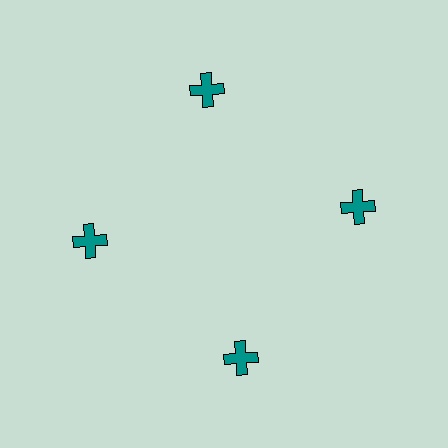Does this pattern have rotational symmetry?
Yes, this pattern has 4-fold rotational symmetry. It looks the same after rotating 90 degrees around the center.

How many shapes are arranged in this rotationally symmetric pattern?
There are 4 shapes, arranged in 4 groups of 1.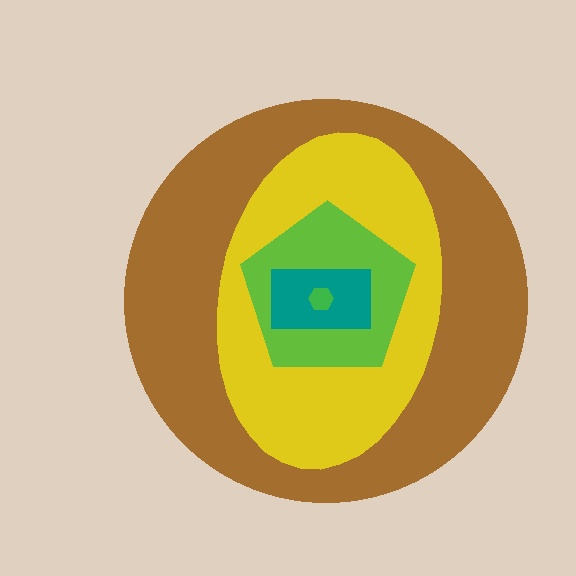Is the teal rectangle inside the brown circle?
Yes.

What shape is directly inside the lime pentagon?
The teal rectangle.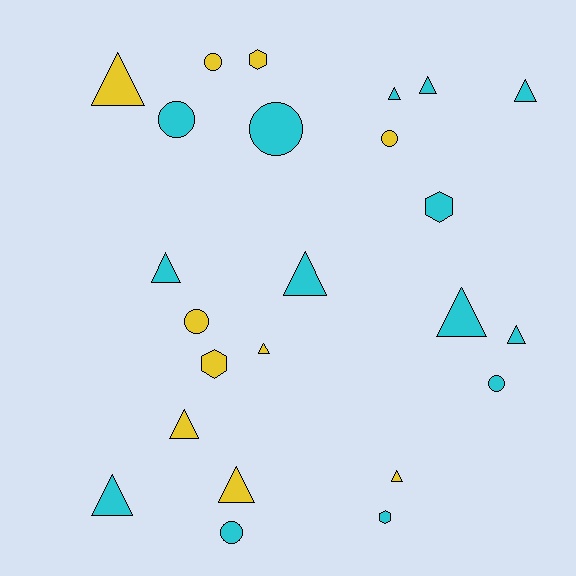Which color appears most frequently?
Cyan, with 14 objects.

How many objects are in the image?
There are 24 objects.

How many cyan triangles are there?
There are 8 cyan triangles.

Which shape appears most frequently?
Triangle, with 13 objects.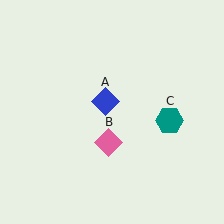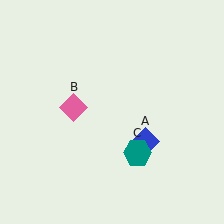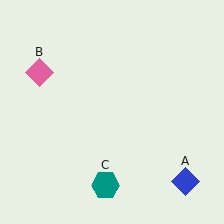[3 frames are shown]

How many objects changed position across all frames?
3 objects changed position: blue diamond (object A), pink diamond (object B), teal hexagon (object C).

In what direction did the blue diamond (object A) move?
The blue diamond (object A) moved down and to the right.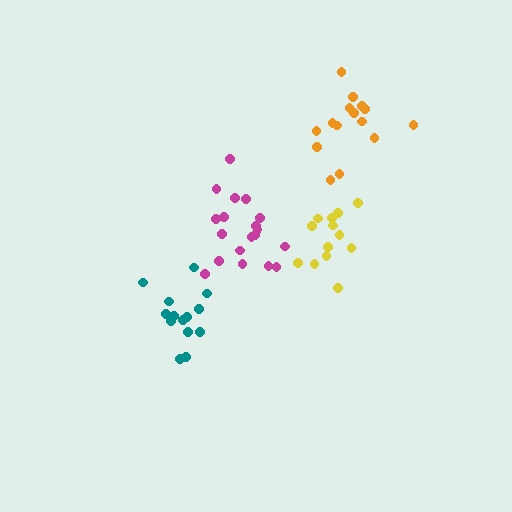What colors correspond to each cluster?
The clusters are colored: orange, magenta, yellow, teal.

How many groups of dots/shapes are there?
There are 4 groups.